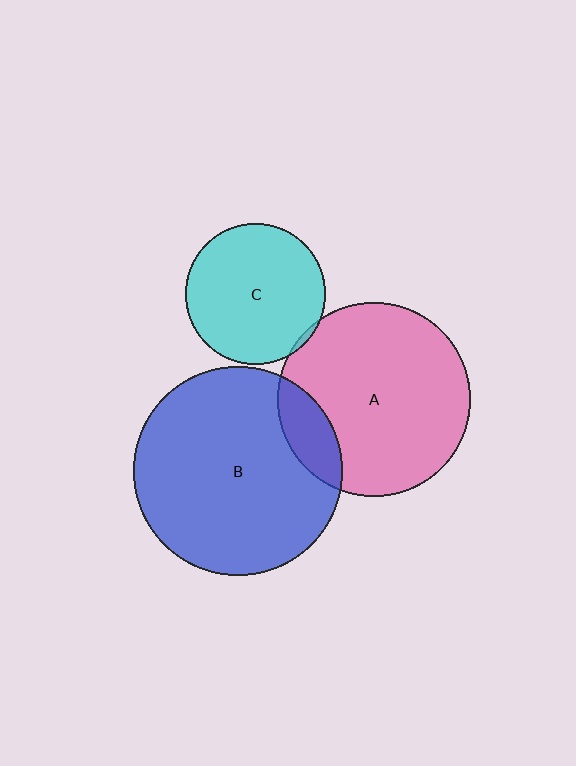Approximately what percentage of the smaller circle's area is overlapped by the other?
Approximately 5%.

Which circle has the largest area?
Circle B (blue).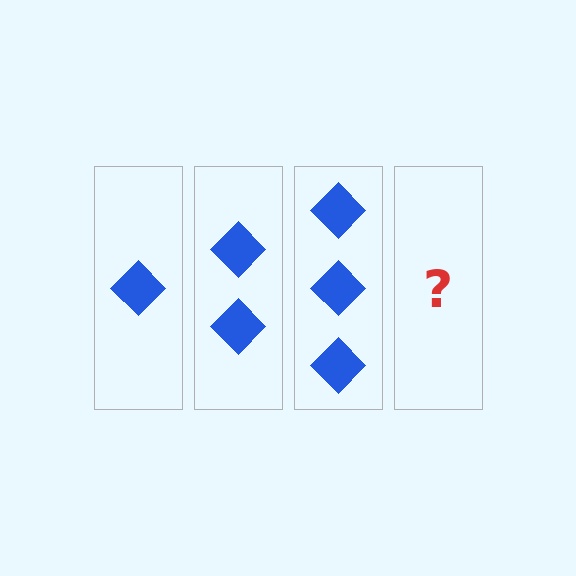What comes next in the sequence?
The next element should be 4 diamonds.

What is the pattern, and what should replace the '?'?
The pattern is that each step adds one more diamond. The '?' should be 4 diamonds.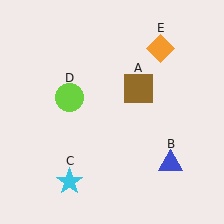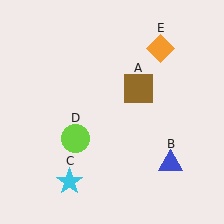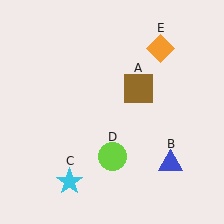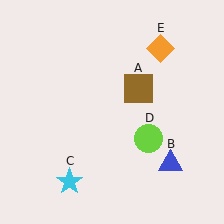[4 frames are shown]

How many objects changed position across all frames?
1 object changed position: lime circle (object D).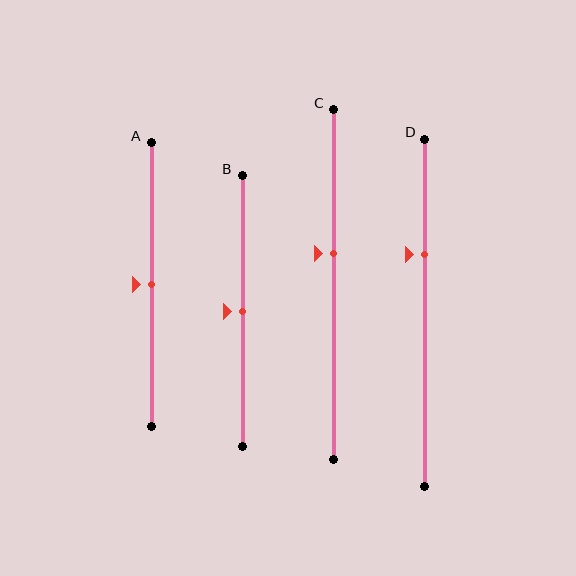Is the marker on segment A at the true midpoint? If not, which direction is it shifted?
Yes, the marker on segment A is at the true midpoint.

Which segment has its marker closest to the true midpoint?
Segment A has its marker closest to the true midpoint.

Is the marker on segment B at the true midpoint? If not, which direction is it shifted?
Yes, the marker on segment B is at the true midpoint.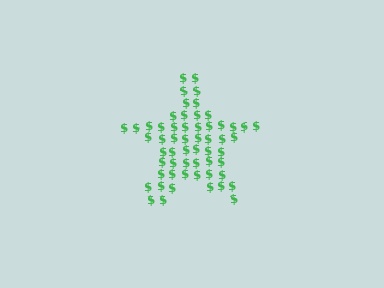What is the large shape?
The large shape is a star.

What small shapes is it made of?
It is made of small dollar signs.